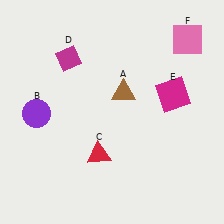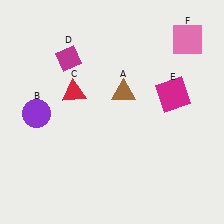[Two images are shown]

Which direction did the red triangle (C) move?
The red triangle (C) moved up.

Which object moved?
The red triangle (C) moved up.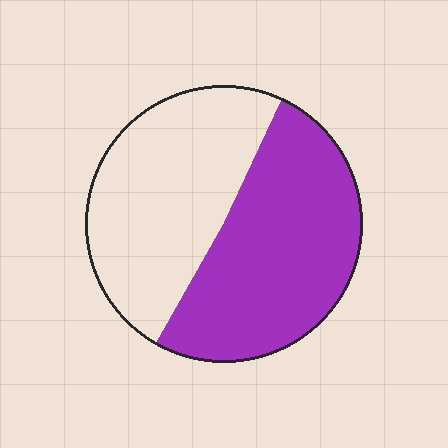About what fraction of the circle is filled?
About one half (1/2).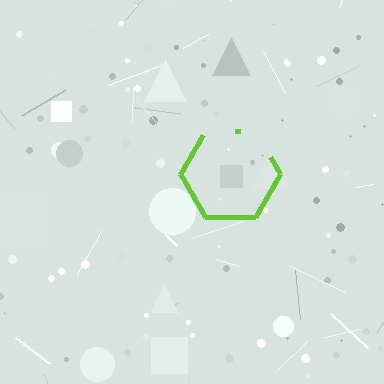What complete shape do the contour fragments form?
The contour fragments form a hexagon.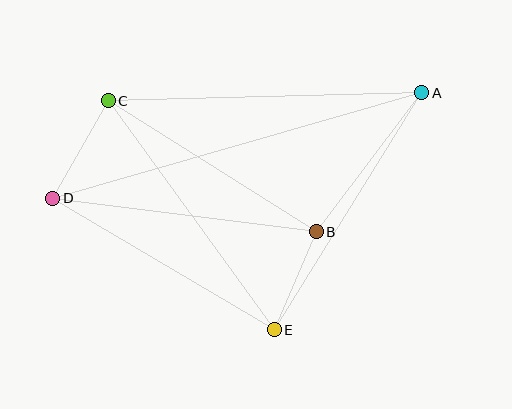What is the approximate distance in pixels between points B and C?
The distance between B and C is approximately 246 pixels.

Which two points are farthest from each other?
Points A and D are farthest from each other.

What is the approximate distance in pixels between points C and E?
The distance between C and E is approximately 283 pixels.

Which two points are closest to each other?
Points B and E are closest to each other.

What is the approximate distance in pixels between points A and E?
The distance between A and E is approximately 279 pixels.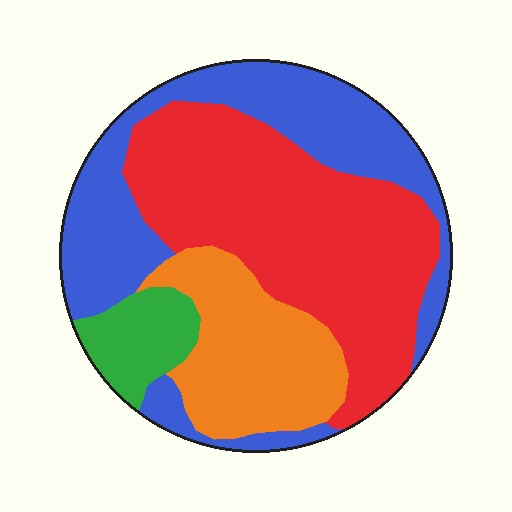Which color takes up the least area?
Green, at roughly 10%.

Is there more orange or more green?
Orange.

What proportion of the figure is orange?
Orange covers around 20% of the figure.